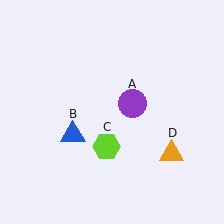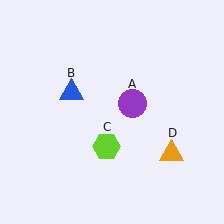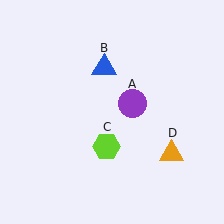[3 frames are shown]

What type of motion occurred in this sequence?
The blue triangle (object B) rotated clockwise around the center of the scene.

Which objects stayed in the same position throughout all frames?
Purple circle (object A) and lime hexagon (object C) and orange triangle (object D) remained stationary.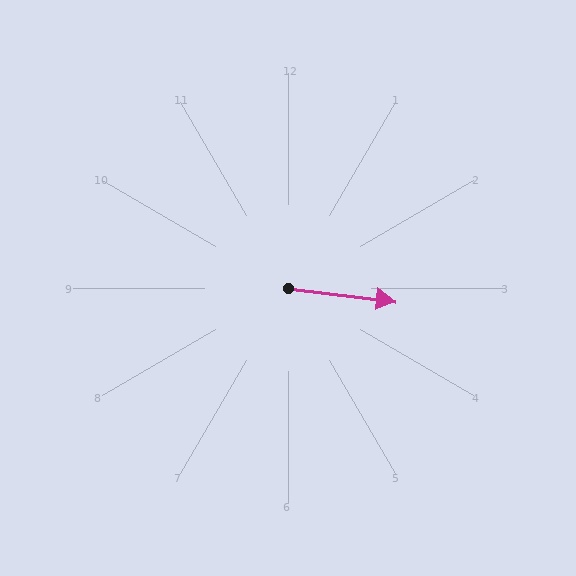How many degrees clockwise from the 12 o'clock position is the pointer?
Approximately 97 degrees.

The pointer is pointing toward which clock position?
Roughly 3 o'clock.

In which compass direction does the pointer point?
East.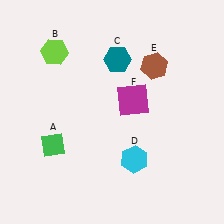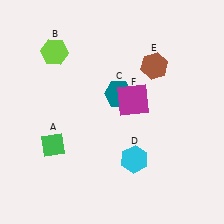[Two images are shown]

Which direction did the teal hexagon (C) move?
The teal hexagon (C) moved down.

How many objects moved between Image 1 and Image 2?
1 object moved between the two images.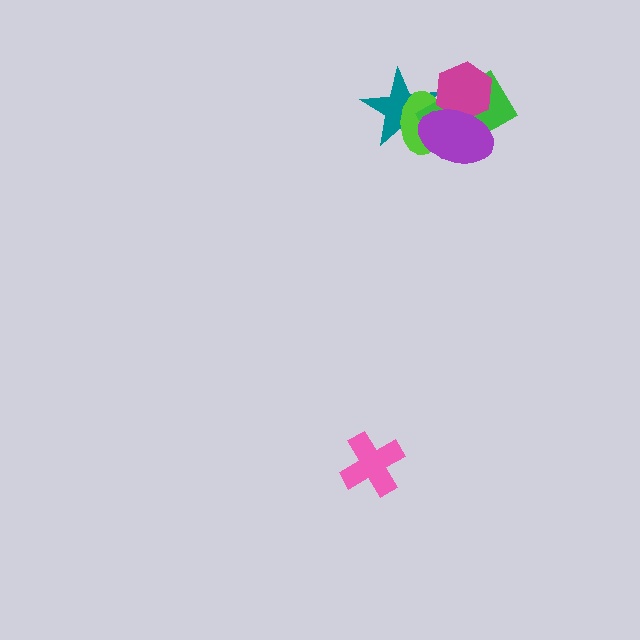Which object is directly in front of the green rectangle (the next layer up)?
The magenta hexagon is directly in front of the green rectangle.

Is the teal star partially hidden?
Yes, it is partially covered by another shape.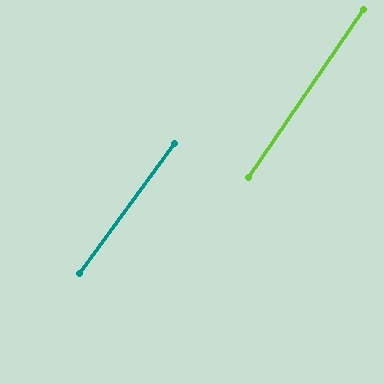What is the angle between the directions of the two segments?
Approximately 2 degrees.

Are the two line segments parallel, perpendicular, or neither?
Parallel — their directions differ by only 1.6°.